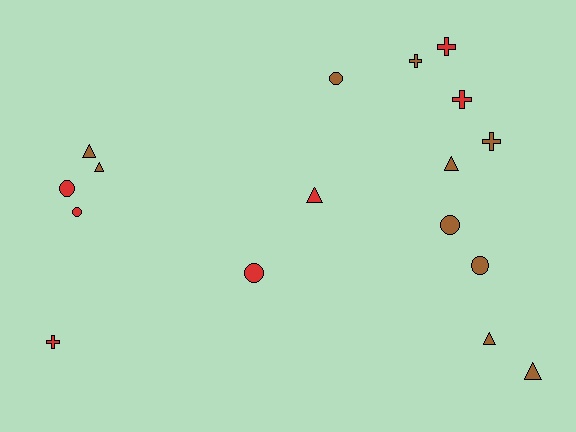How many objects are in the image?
There are 17 objects.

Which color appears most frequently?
Brown, with 10 objects.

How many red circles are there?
There are 3 red circles.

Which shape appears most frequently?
Triangle, with 6 objects.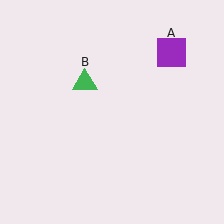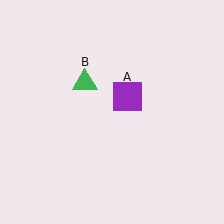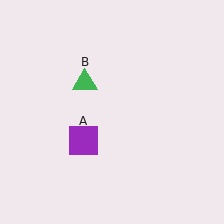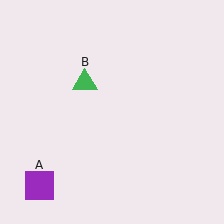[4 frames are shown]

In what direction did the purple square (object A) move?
The purple square (object A) moved down and to the left.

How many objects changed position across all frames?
1 object changed position: purple square (object A).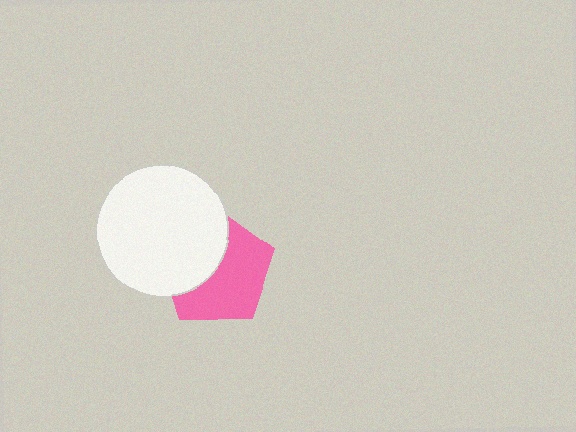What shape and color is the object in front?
The object in front is a white circle.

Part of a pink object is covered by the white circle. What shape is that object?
It is a pentagon.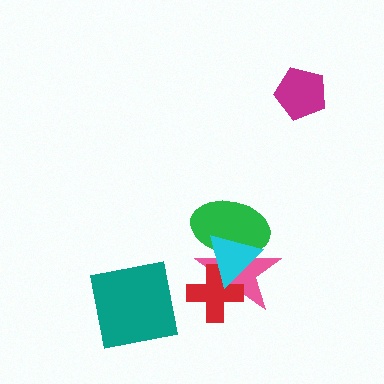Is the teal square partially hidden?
No, no other shape covers it.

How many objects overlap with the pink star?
3 objects overlap with the pink star.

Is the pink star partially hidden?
Yes, it is partially covered by another shape.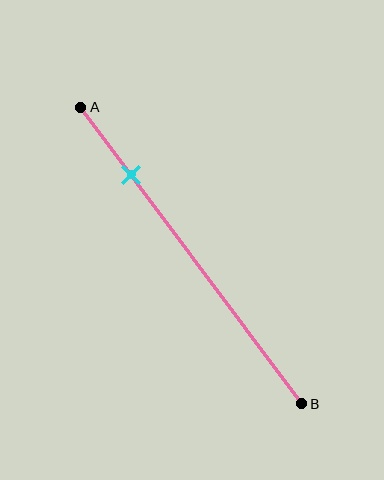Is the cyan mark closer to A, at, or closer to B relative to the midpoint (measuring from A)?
The cyan mark is closer to point A than the midpoint of segment AB.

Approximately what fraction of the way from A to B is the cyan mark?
The cyan mark is approximately 25% of the way from A to B.